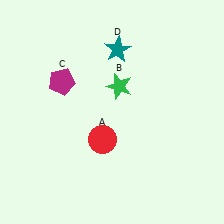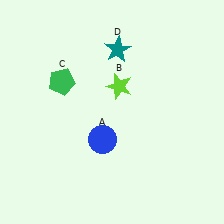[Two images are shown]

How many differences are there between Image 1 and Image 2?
There are 3 differences between the two images.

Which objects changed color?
A changed from red to blue. B changed from green to lime. C changed from magenta to green.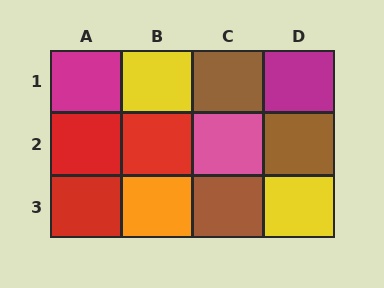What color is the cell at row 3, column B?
Orange.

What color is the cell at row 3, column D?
Yellow.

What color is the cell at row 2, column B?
Red.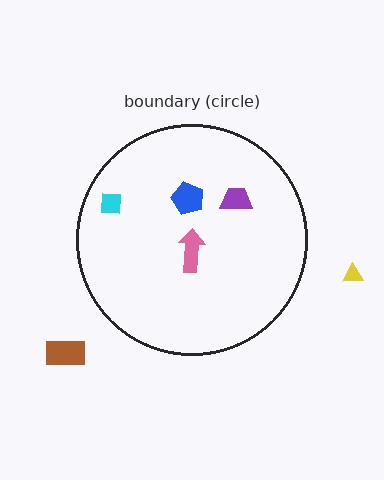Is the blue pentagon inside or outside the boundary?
Inside.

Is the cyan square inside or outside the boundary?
Inside.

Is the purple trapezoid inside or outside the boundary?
Inside.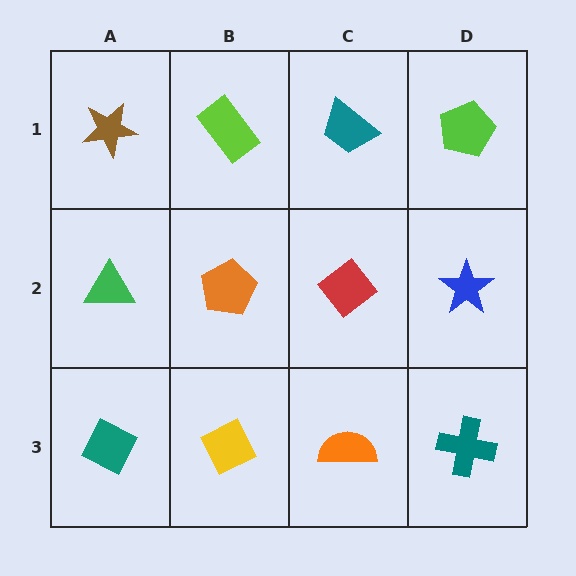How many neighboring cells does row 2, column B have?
4.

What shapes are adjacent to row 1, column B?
An orange pentagon (row 2, column B), a brown star (row 1, column A), a teal trapezoid (row 1, column C).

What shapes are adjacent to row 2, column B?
A lime rectangle (row 1, column B), a yellow diamond (row 3, column B), a green triangle (row 2, column A), a red diamond (row 2, column C).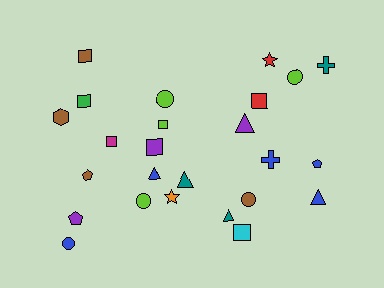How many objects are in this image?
There are 25 objects.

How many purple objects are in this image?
There are 3 purple objects.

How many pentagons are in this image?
There are 3 pentagons.